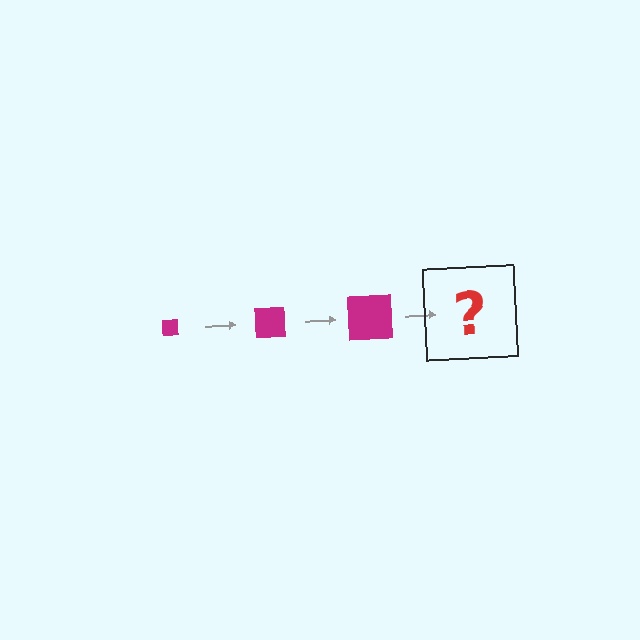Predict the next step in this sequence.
The next step is a magenta square, larger than the previous one.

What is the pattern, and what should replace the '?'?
The pattern is that the square gets progressively larger each step. The '?' should be a magenta square, larger than the previous one.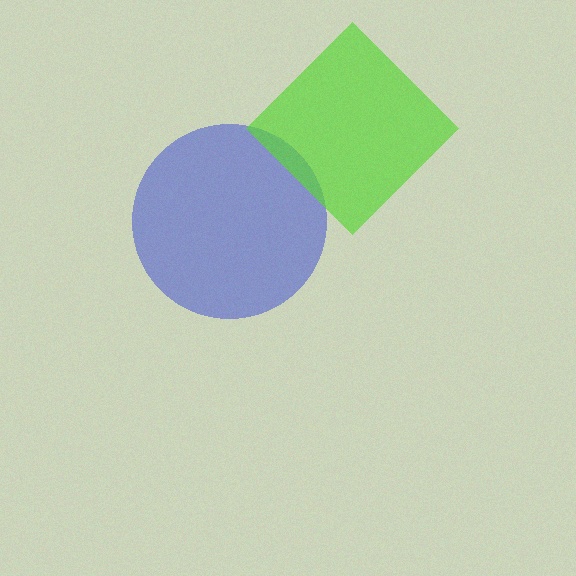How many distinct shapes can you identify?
There are 2 distinct shapes: a blue circle, a lime diamond.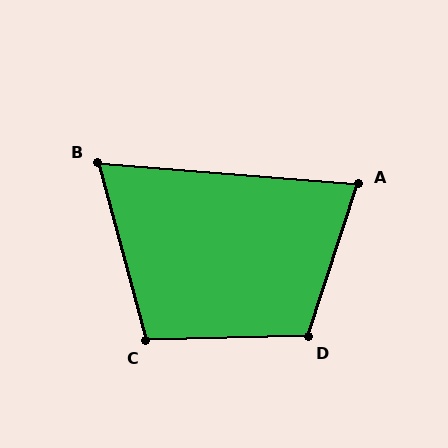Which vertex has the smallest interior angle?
B, at approximately 70 degrees.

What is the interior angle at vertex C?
Approximately 104 degrees (obtuse).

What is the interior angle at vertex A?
Approximately 76 degrees (acute).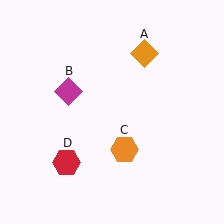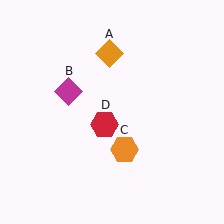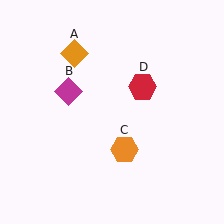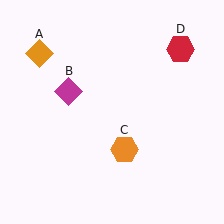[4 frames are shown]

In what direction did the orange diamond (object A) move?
The orange diamond (object A) moved left.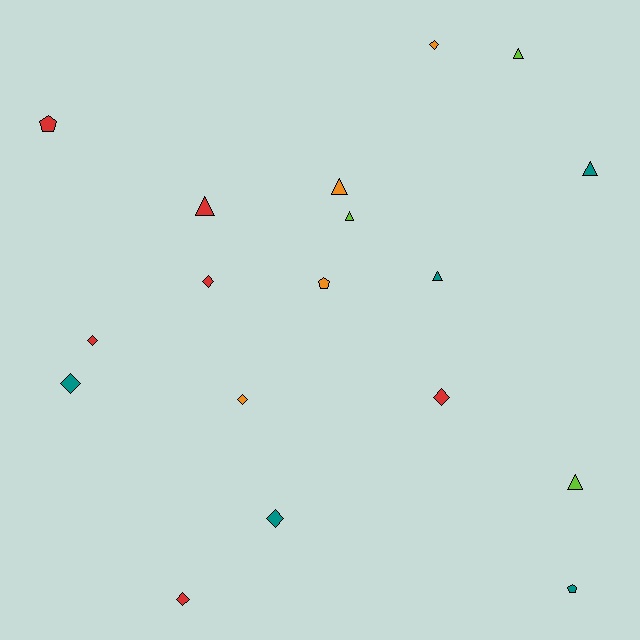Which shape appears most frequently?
Diamond, with 8 objects.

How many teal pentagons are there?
There is 1 teal pentagon.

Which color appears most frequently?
Red, with 6 objects.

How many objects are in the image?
There are 18 objects.